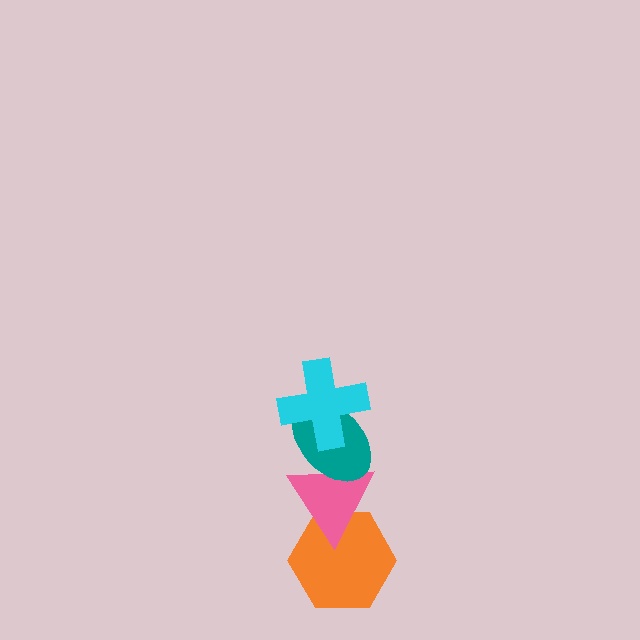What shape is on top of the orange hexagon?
The pink triangle is on top of the orange hexagon.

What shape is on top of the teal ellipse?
The cyan cross is on top of the teal ellipse.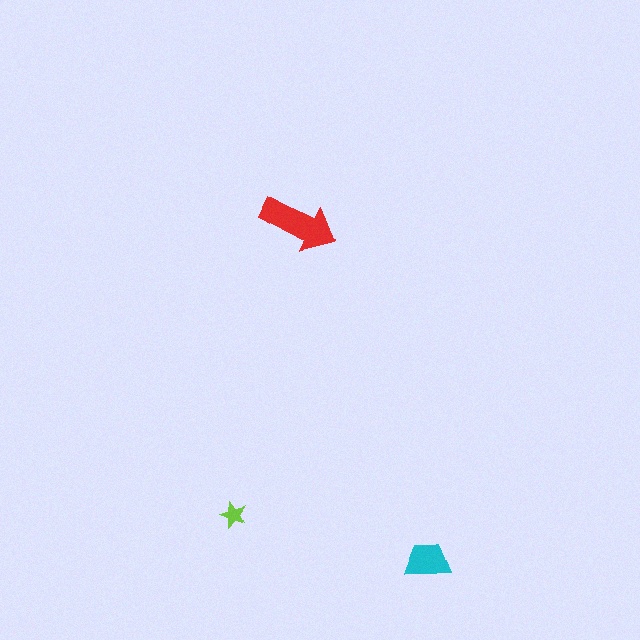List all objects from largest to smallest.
The red arrow, the cyan trapezoid, the lime star.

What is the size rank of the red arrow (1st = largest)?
1st.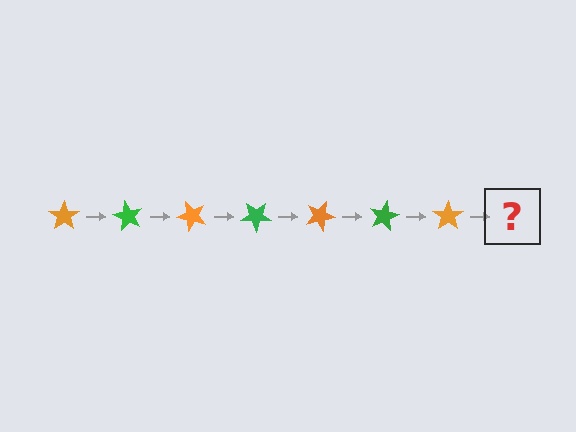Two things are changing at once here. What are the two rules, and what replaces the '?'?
The two rules are that it rotates 60 degrees each step and the color cycles through orange and green. The '?' should be a green star, rotated 420 degrees from the start.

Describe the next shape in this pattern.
It should be a green star, rotated 420 degrees from the start.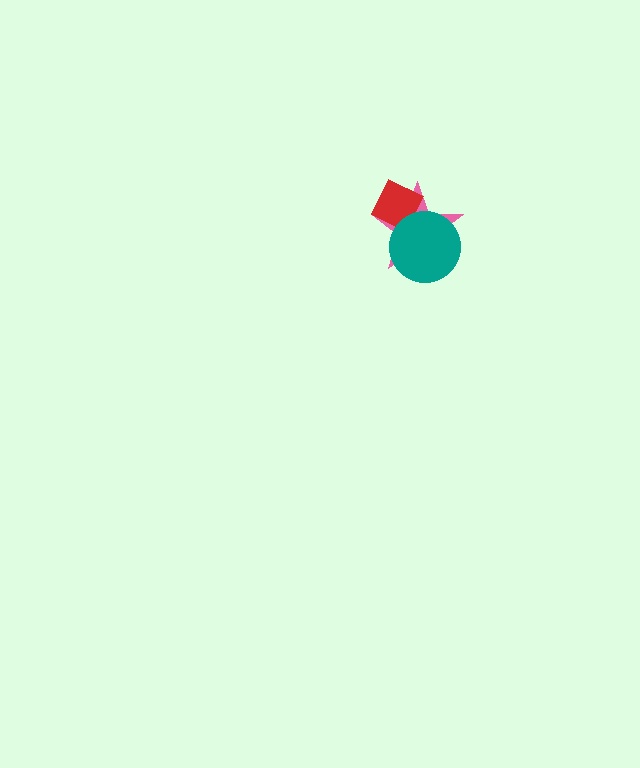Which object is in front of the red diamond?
The teal circle is in front of the red diamond.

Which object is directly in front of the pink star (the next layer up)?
The red diamond is directly in front of the pink star.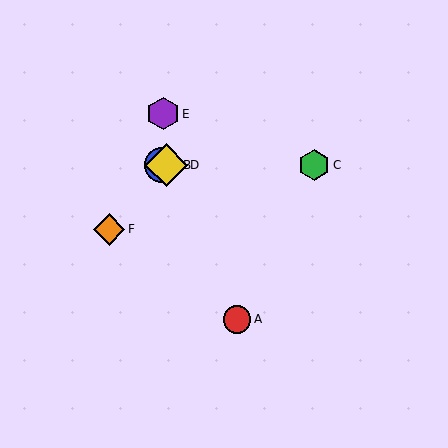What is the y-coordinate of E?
Object E is at y≈114.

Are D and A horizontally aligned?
No, D is at y≈165 and A is at y≈319.